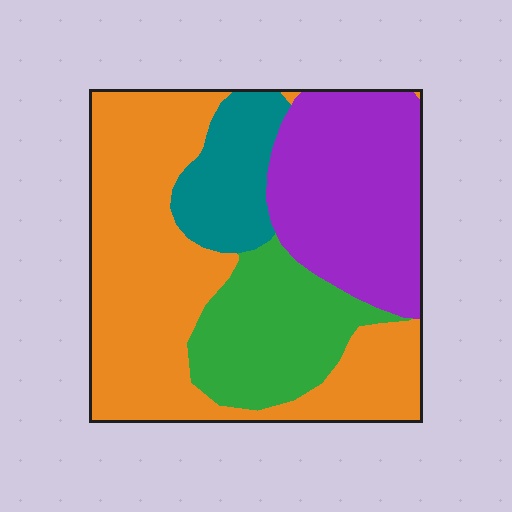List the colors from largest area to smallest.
From largest to smallest: orange, purple, green, teal.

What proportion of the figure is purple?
Purple covers around 25% of the figure.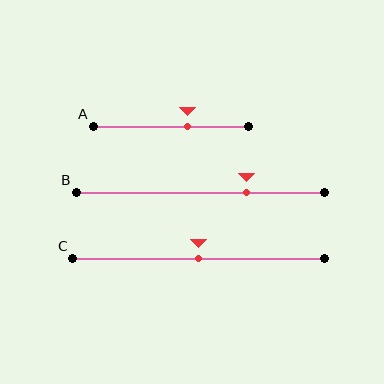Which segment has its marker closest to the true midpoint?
Segment C has its marker closest to the true midpoint.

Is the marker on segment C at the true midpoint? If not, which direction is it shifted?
Yes, the marker on segment C is at the true midpoint.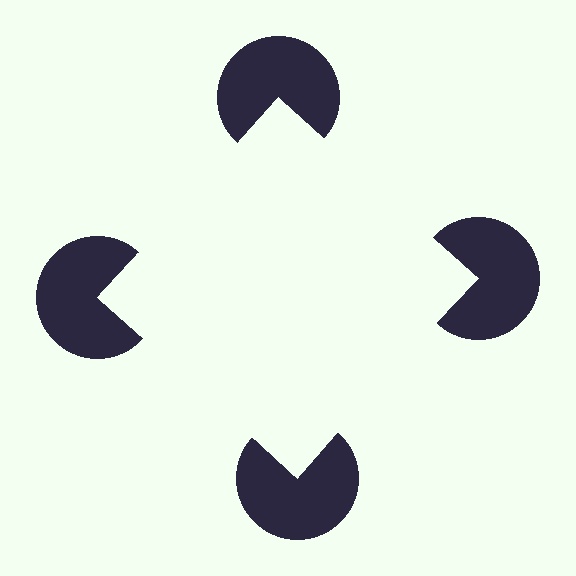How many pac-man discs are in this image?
There are 4 — one at each vertex of the illusory square.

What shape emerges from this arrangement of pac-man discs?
An illusory square — its edges are inferred from the aligned wedge cuts in the pac-man discs, not physically drawn.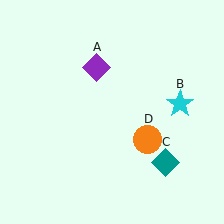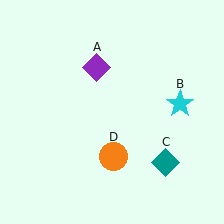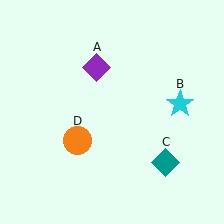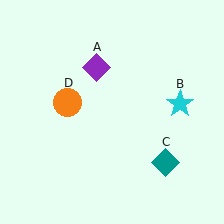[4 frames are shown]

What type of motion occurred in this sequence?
The orange circle (object D) rotated clockwise around the center of the scene.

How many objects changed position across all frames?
1 object changed position: orange circle (object D).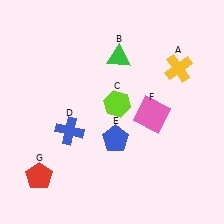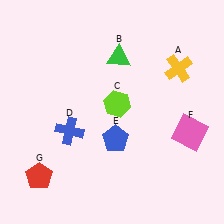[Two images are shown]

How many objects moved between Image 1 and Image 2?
1 object moved between the two images.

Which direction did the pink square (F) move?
The pink square (F) moved right.